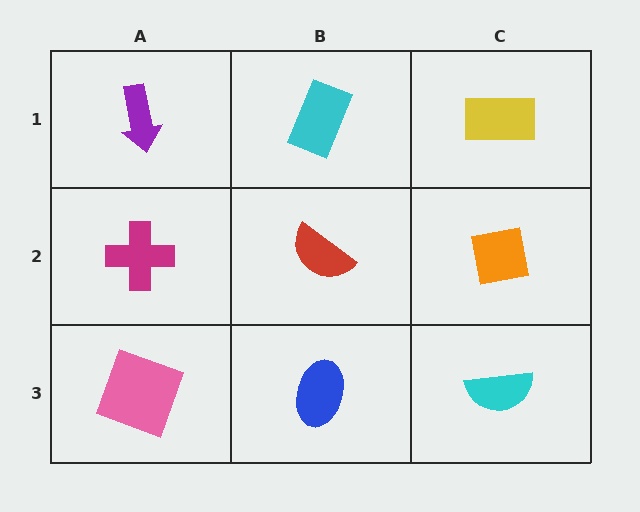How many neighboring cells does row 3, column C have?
2.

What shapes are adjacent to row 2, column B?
A cyan rectangle (row 1, column B), a blue ellipse (row 3, column B), a magenta cross (row 2, column A), an orange square (row 2, column C).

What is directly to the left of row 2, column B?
A magenta cross.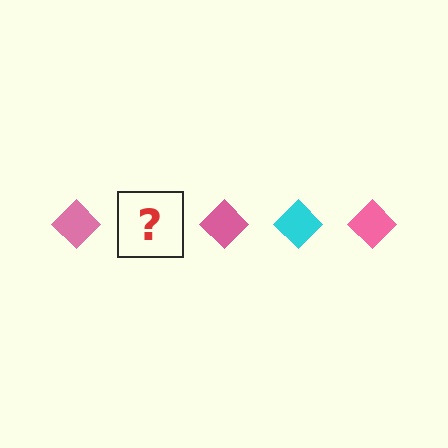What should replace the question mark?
The question mark should be replaced with a cyan diamond.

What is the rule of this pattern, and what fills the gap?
The rule is that the pattern cycles through pink, cyan diamonds. The gap should be filled with a cyan diamond.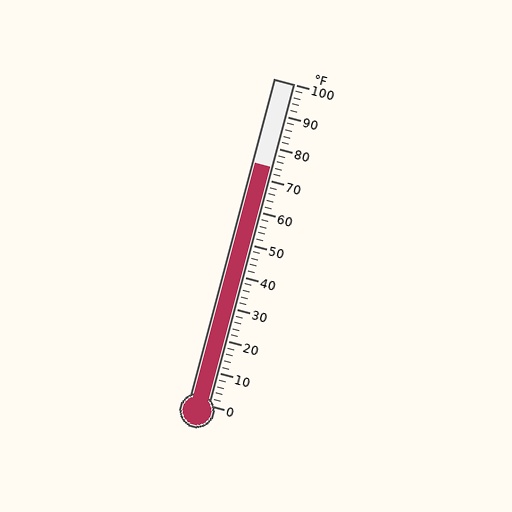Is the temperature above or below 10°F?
The temperature is above 10°F.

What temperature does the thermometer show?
The thermometer shows approximately 74°F.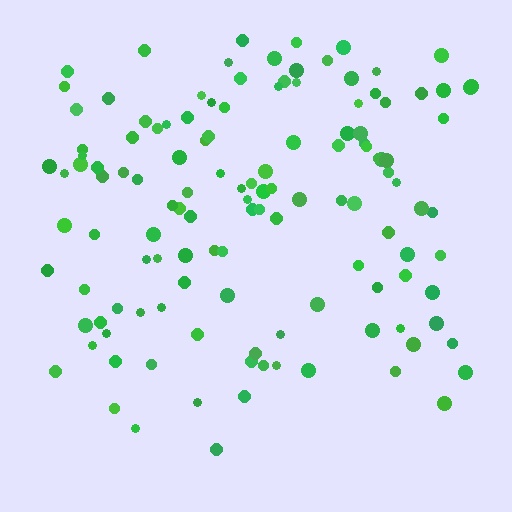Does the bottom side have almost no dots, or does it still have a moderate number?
Still a moderate number, just noticeably fewer than the top.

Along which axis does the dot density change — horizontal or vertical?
Vertical.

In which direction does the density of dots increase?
From bottom to top, with the top side densest.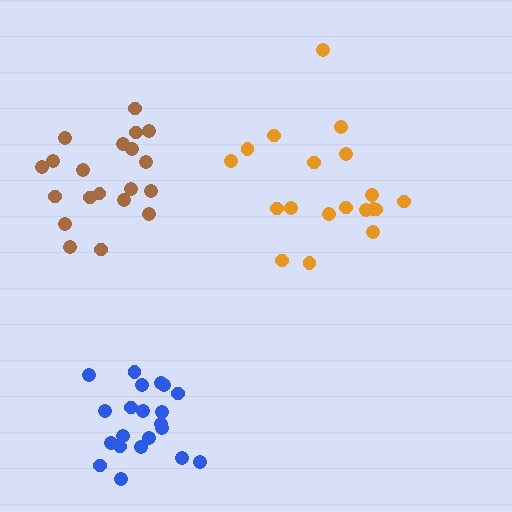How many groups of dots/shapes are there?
There are 3 groups.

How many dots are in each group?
Group 1: 19 dots, Group 2: 20 dots, Group 3: 21 dots (60 total).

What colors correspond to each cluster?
The clusters are colored: orange, brown, blue.